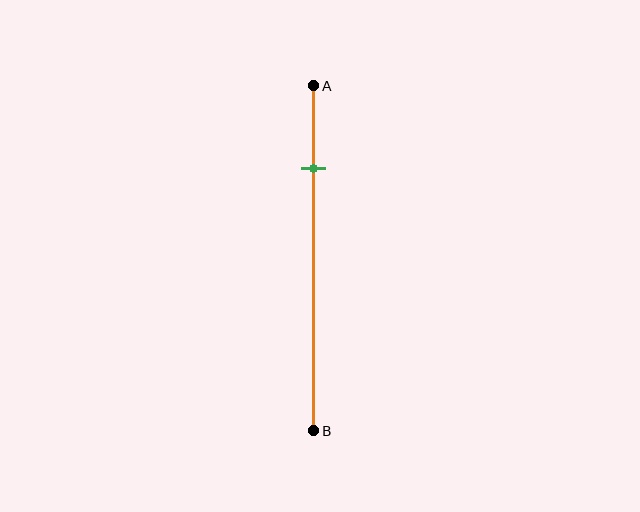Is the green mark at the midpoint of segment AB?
No, the mark is at about 25% from A, not at the 50% midpoint.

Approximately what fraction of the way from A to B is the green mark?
The green mark is approximately 25% of the way from A to B.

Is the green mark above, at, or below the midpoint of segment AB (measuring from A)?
The green mark is above the midpoint of segment AB.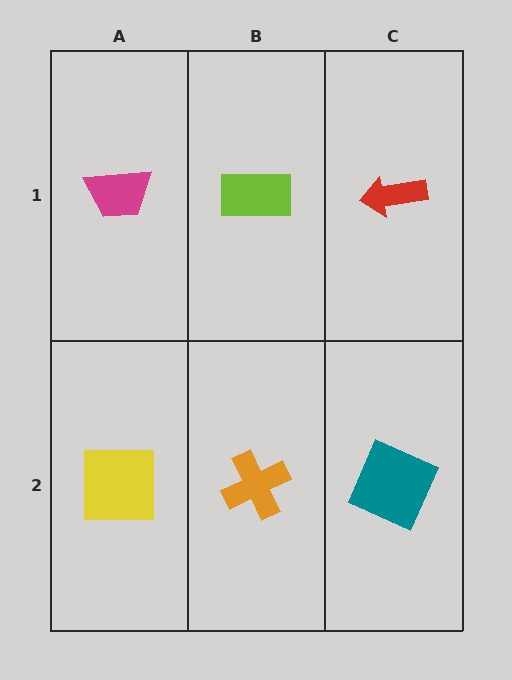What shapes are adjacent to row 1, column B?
An orange cross (row 2, column B), a magenta trapezoid (row 1, column A), a red arrow (row 1, column C).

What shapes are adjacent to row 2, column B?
A lime rectangle (row 1, column B), a yellow square (row 2, column A), a teal square (row 2, column C).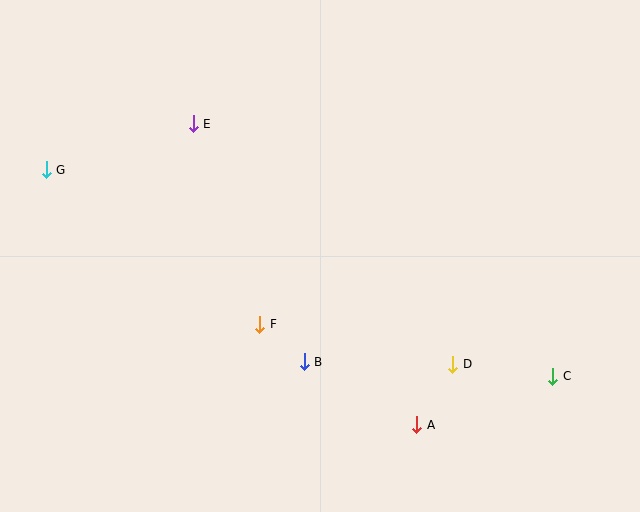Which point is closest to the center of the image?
Point F at (260, 324) is closest to the center.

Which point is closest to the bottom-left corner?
Point F is closest to the bottom-left corner.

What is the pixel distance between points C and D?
The distance between C and D is 101 pixels.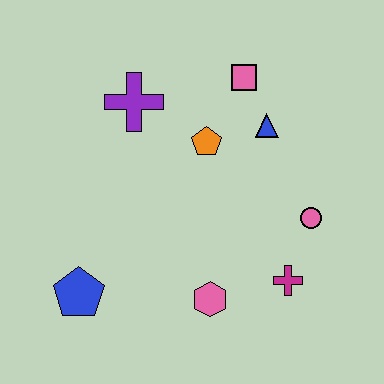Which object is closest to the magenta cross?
The pink circle is closest to the magenta cross.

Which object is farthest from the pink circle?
The blue pentagon is farthest from the pink circle.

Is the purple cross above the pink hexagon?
Yes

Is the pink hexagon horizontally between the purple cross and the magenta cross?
Yes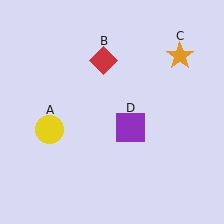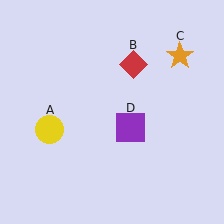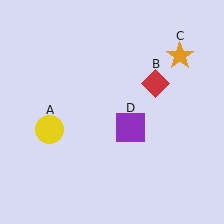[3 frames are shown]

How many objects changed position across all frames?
1 object changed position: red diamond (object B).